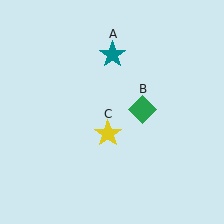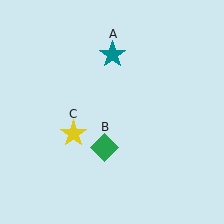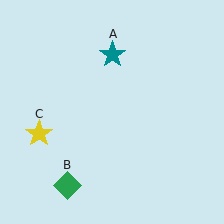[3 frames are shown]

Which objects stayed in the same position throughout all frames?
Teal star (object A) remained stationary.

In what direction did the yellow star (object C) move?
The yellow star (object C) moved left.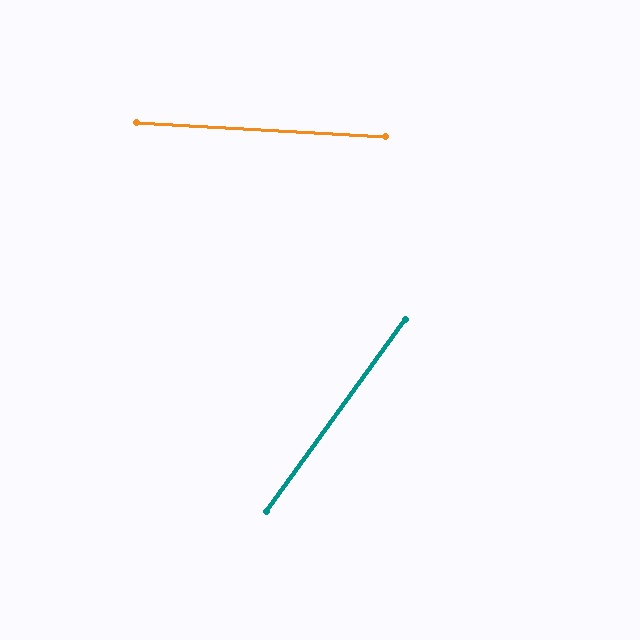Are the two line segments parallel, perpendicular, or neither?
Neither parallel nor perpendicular — they differ by about 57°.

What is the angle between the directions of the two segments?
Approximately 57 degrees.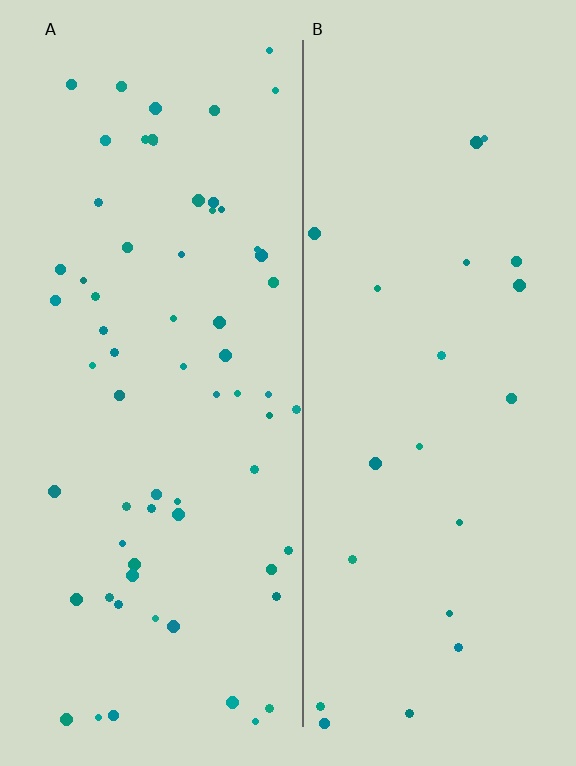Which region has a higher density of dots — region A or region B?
A (the left).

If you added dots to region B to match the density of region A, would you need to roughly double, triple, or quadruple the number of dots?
Approximately triple.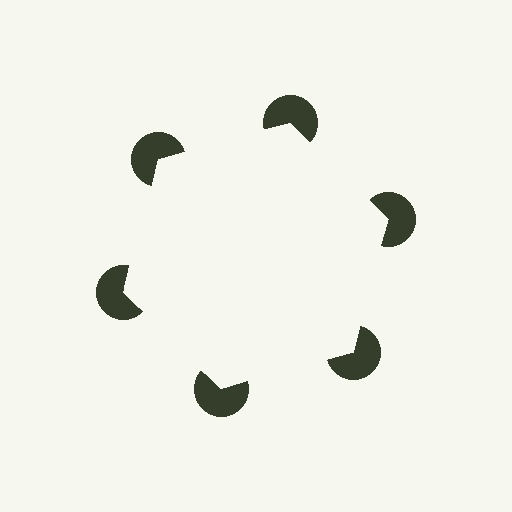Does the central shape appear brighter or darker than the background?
It typically appears slightly brighter than the background, even though no actual brightness change is drawn.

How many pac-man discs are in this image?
There are 6 — one at each vertex of the illusory hexagon.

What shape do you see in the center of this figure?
An illusory hexagon — its edges are inferred from the aligned wedge cuts in the pac-man discs, not physically drawn.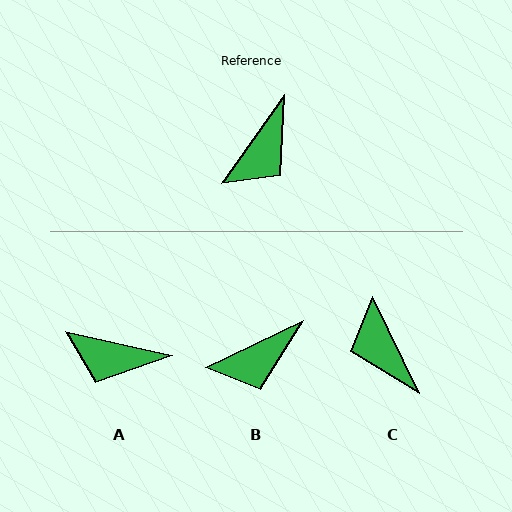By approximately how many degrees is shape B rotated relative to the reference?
Approximately 29 degrees clockwise.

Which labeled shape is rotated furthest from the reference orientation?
C, about 119 degrees away.